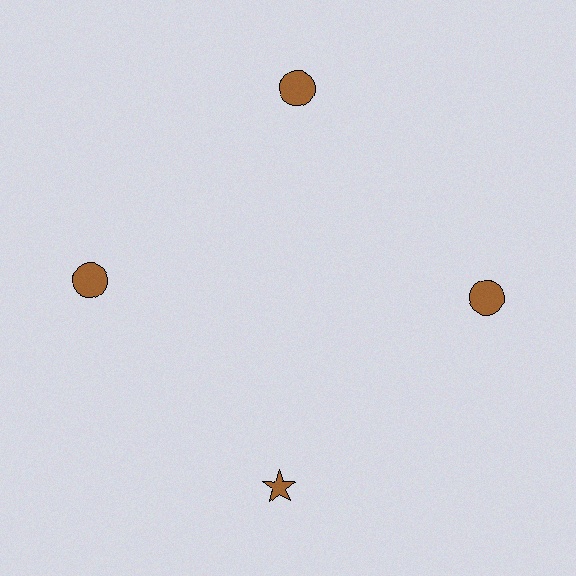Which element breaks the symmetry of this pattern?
The brown star at roughly the 6 o'clock position breaks the symmetry. All other shapes are brown circles.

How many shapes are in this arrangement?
There are 4 shapes arranged in a ring pattern.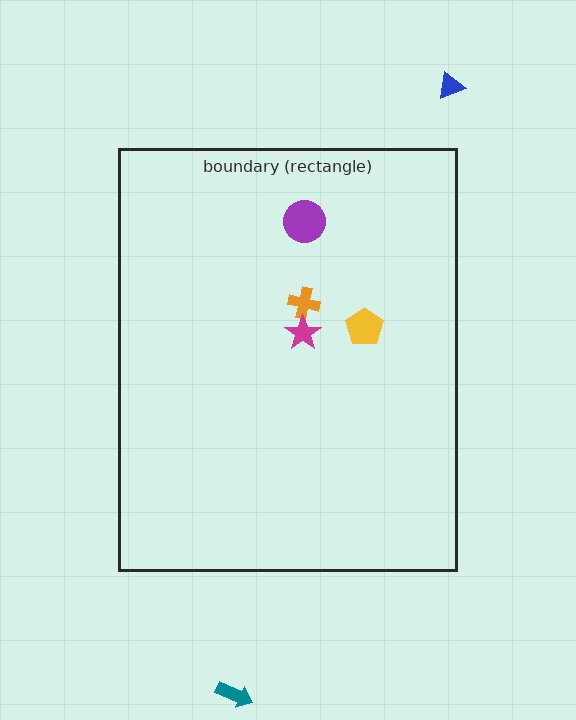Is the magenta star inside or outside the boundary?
Inside.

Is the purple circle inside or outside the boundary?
Inside.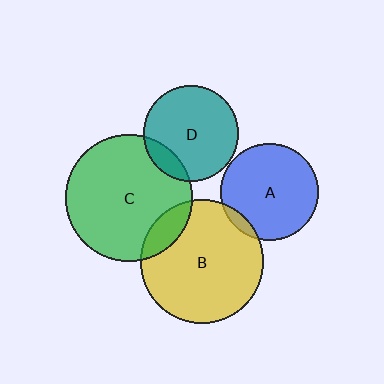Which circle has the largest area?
Circle C (green).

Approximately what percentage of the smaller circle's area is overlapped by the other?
Approximately 15%.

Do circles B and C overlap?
Yes.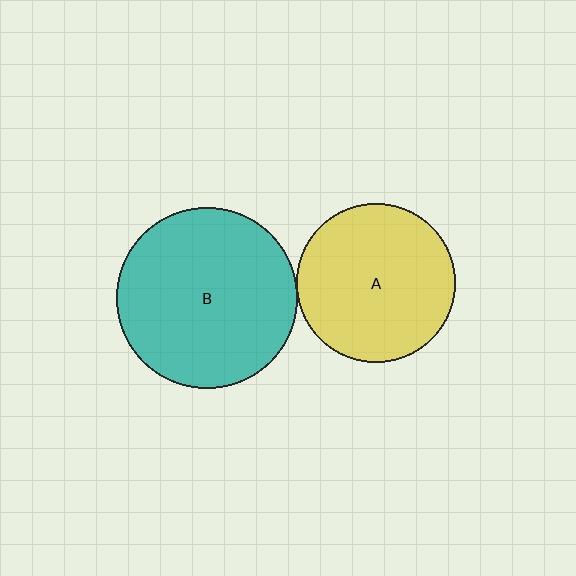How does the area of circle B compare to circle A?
Approximately 1.3 times.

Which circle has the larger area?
Circle B (teal).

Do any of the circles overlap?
No, none of the circles overlap.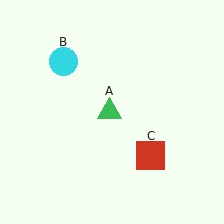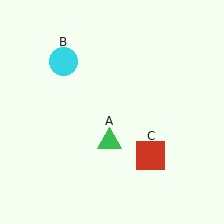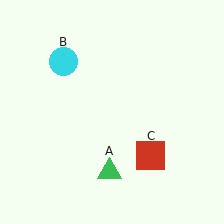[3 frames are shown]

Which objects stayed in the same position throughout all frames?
Cyan circle (object B) and red square (object C) remained stationary.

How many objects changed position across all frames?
1 object changed position: green triangle (object A).